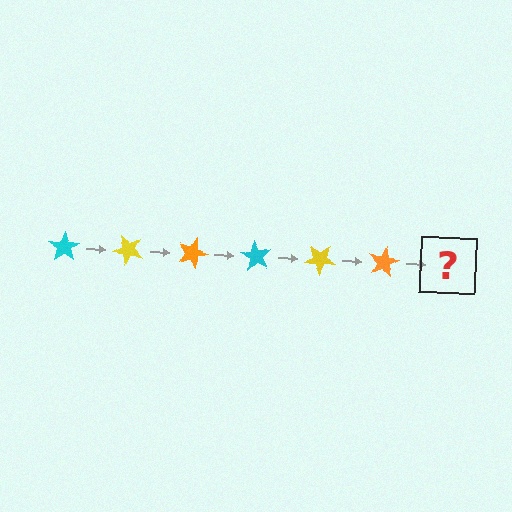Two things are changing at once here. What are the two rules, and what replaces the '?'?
The two rules are that it rotates 45 degrees each step and the color cycles through cyan, yellow, and orange. The '?' should be a cyan star, rotated 270 degrees from the start.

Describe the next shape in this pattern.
It should be a cyan star, rotated 270 degrees from the start.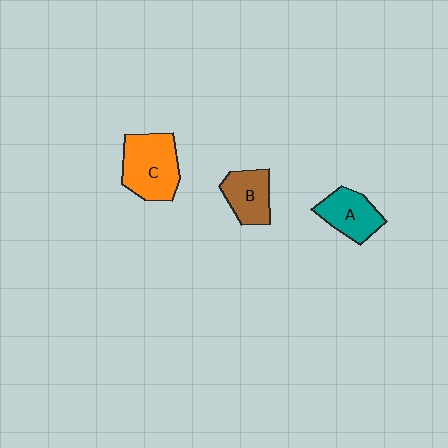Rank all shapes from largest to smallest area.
From largest to smallest: C (orange), A (teal), B (brown).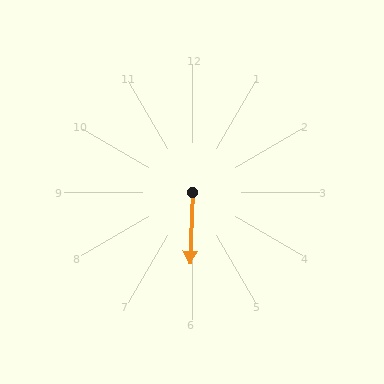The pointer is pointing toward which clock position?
Roughly 6 o'clock.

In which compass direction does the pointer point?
South.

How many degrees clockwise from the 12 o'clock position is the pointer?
Approximately 182 degrees.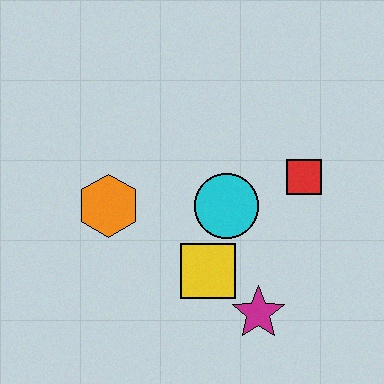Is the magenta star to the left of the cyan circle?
No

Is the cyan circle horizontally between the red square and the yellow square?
Yes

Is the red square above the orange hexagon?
Yes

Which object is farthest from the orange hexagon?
The red square is farthest from the orange hexagon.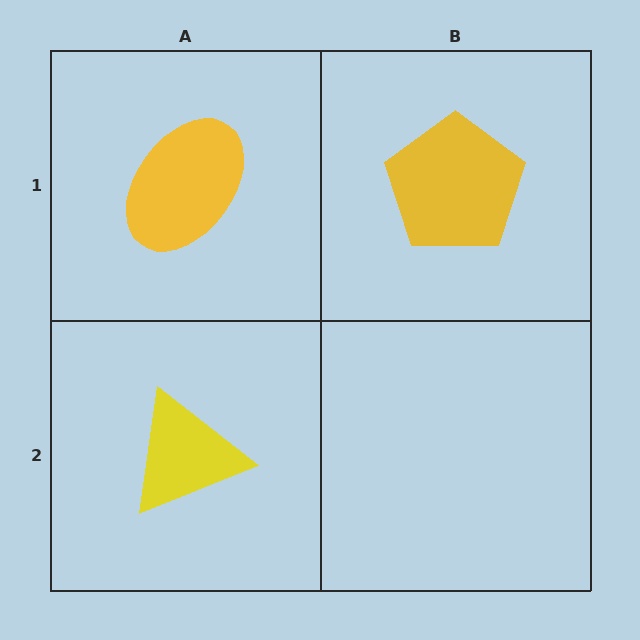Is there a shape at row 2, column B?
No, that cell is empty.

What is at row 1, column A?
A yellow ellipse.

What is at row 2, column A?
A yellow triangle.